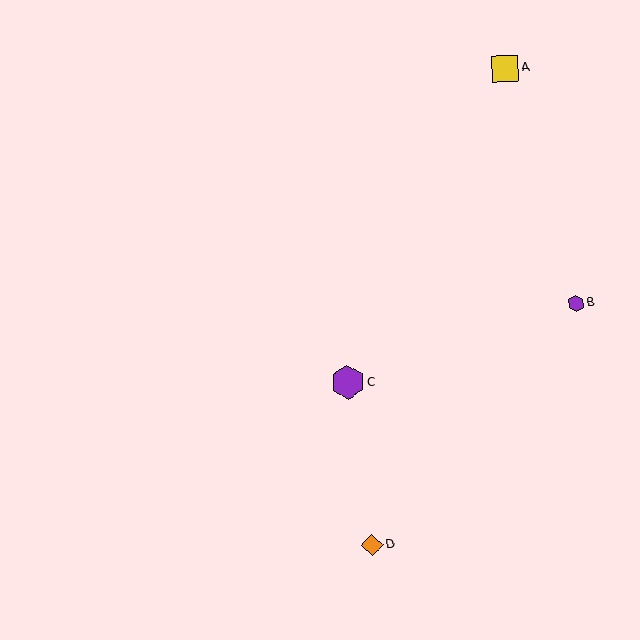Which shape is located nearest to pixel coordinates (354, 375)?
The purple hexagon (labeled C) at (348, 382) is nearest to that location.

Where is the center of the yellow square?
The center of the yellow square is at (505, 68).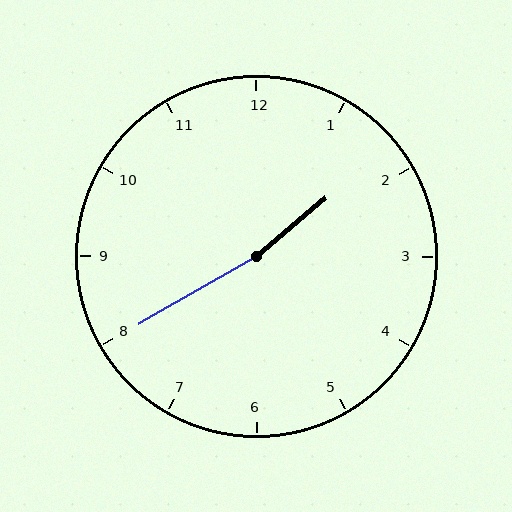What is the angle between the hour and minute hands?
Approximately 170 degrees.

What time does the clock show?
1:40.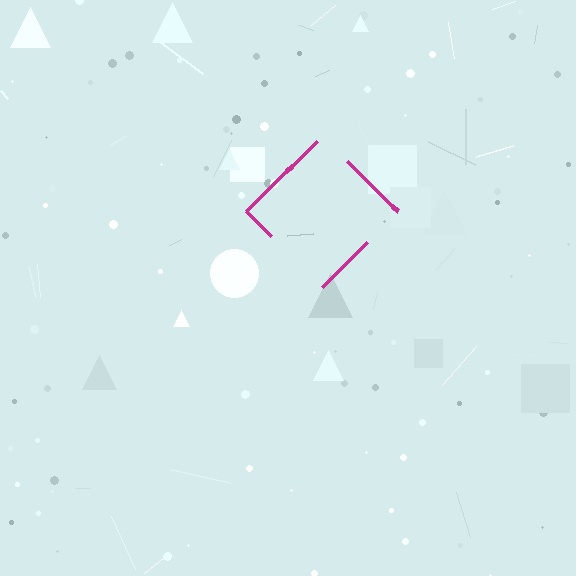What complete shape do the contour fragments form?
The contour fragments form a diamond.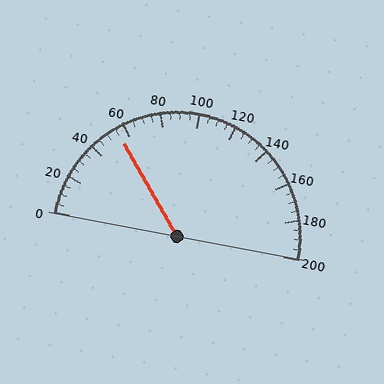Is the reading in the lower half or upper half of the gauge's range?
The reading is in the lower half of the range (0 to 200).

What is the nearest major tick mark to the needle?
The nearest major tick mark is 60.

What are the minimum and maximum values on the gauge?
The gauge ranges from 0 to 200.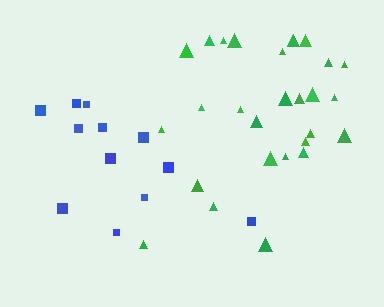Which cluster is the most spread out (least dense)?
Blue.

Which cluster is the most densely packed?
Green.